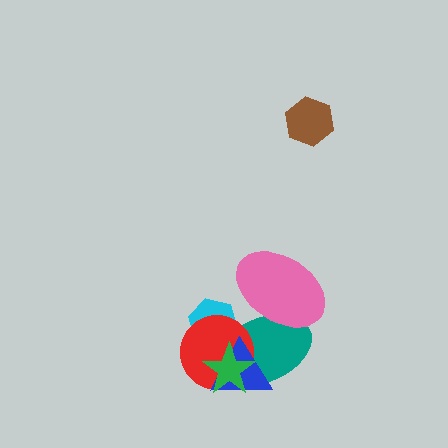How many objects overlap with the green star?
3 objects overlap with the green star.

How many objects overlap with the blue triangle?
3 objects overlap with the blue triangle.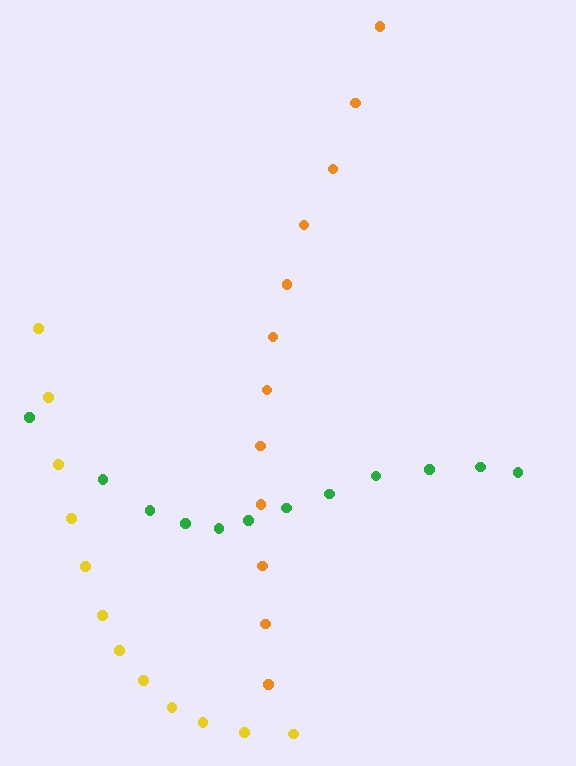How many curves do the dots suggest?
There are 3 distinct paths.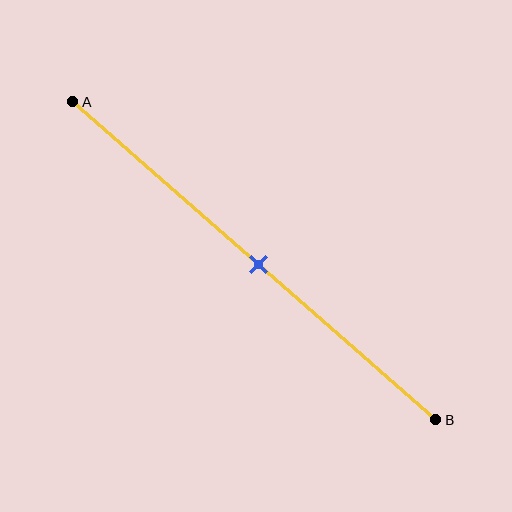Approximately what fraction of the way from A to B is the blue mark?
The blue mark is approximately 50% of the way from A to B.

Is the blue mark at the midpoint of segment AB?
Yes, the mark is approximately at the midpoint.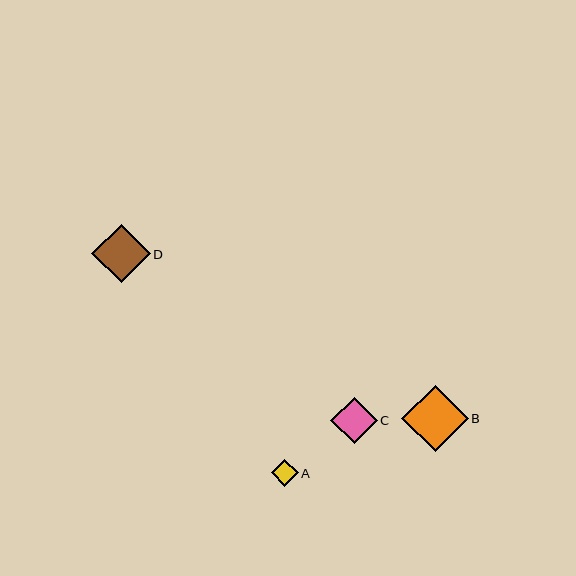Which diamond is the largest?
Diamond B is the largest with a size of approximately 66 pixels.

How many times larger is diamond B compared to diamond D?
Diamond B is approximately 1.1 times the size of diamond D.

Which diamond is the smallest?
Diamond A is the smallest with a size of approximately 27 pixels.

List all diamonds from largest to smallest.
From largest to smallest: B, D, C, A.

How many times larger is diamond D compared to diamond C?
Diamond D is approximately 1.3 times the size of diamond C.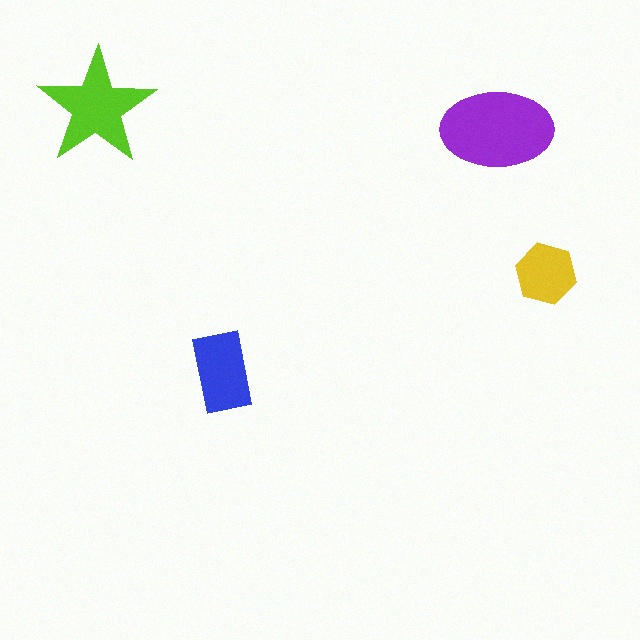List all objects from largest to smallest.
The purple ellipse, the lime star, the blue rectangle, the yellow hexagon.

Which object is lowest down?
The blue rectangle is bottommost.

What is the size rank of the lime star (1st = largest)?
2nd.